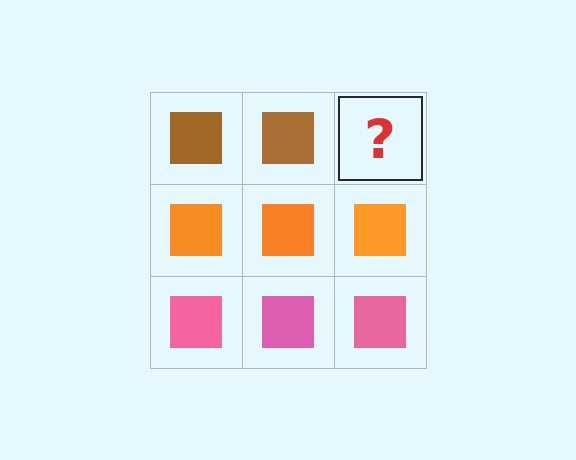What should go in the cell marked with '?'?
The missing cell should contain a brown square.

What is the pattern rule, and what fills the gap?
The rule is that each row has a consistent color. The gap should be filled with a brown square.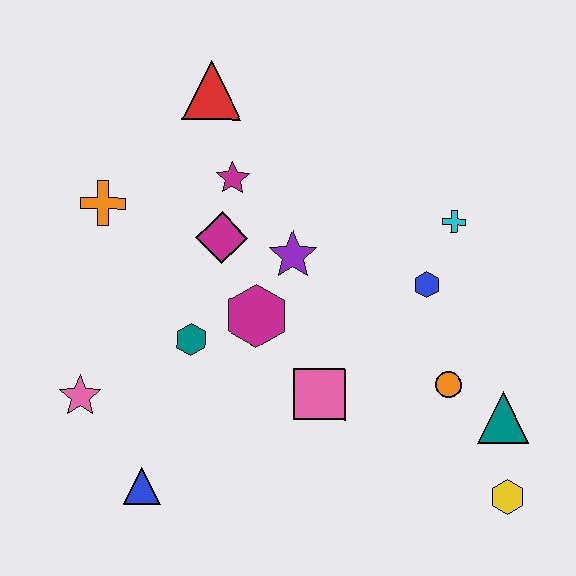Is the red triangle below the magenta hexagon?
No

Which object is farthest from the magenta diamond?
The yellow hexagon is farthest from the magenta diamond.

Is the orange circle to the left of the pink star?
No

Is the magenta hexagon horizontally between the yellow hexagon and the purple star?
No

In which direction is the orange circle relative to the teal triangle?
The orange circle is to the left of the teal triangle.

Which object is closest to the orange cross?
The magenta diamond is closest to the orange cross.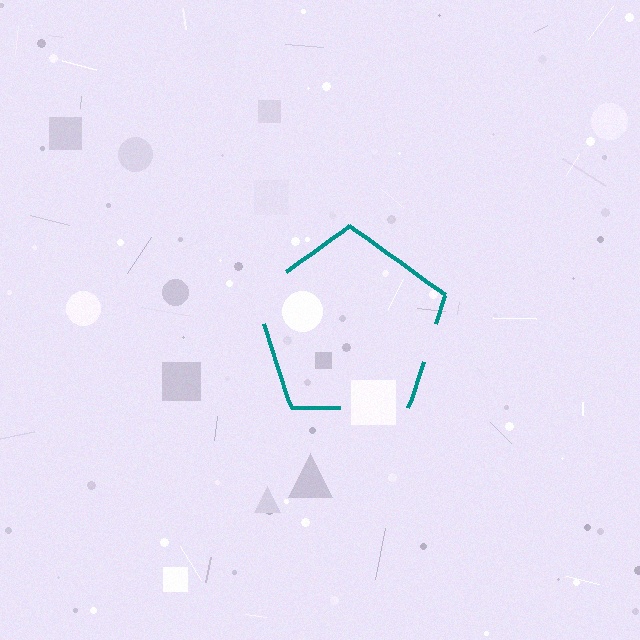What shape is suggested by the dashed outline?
The dashed outline suggests a pentagon.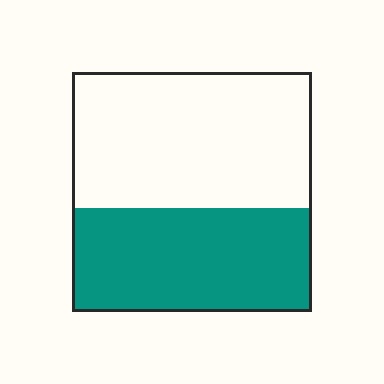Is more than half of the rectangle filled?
No.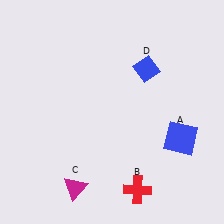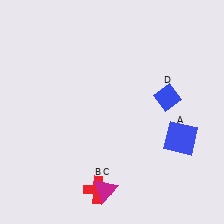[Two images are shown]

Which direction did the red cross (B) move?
The red cross (B) moved left.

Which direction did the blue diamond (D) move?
The blue diamond (D) moved down.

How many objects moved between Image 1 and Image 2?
3 objects moved between the two images.